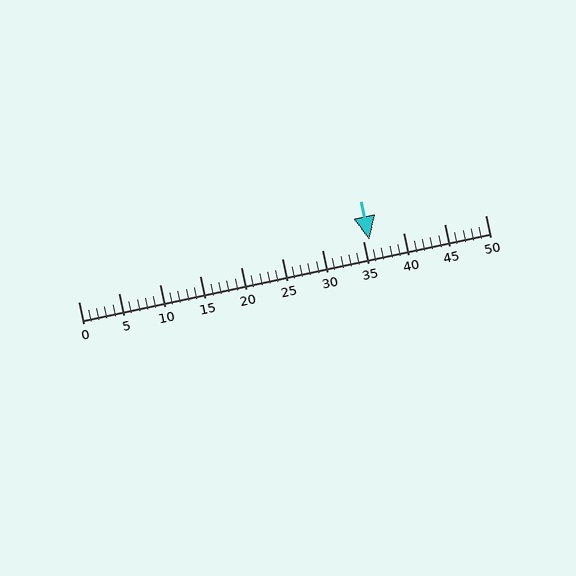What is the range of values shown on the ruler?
The ruler shows values from 0 to 50.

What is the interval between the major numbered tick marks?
The major tick marks are spaced 5 units apart.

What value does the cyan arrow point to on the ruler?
The cyan arrow points to approximately 36.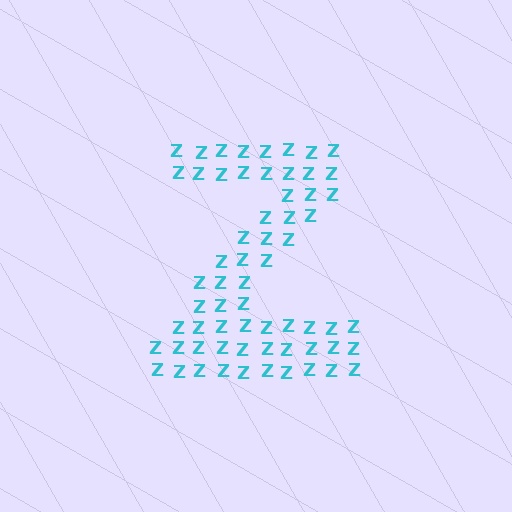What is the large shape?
The large shape is the letter Z.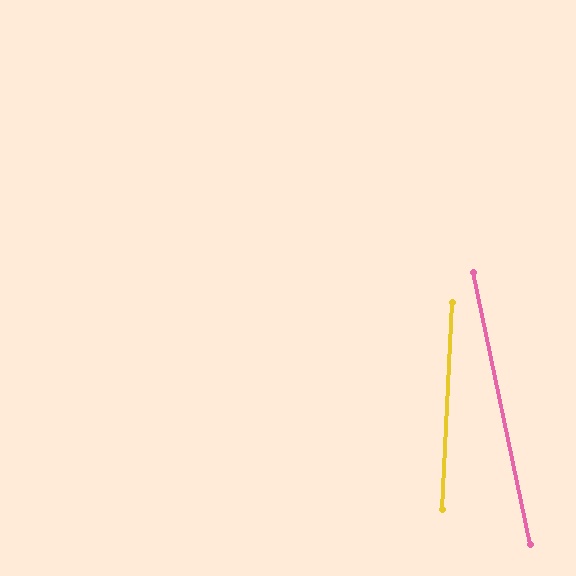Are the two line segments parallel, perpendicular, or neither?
Neither parallel nor perpendicular — they differ by about 15°.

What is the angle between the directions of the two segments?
Approximately 15 degrees.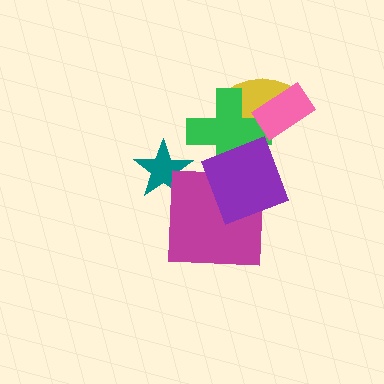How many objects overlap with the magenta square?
1 object overlaps with the magenta square.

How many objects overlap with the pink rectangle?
2 objects overlap with the pink rectangle.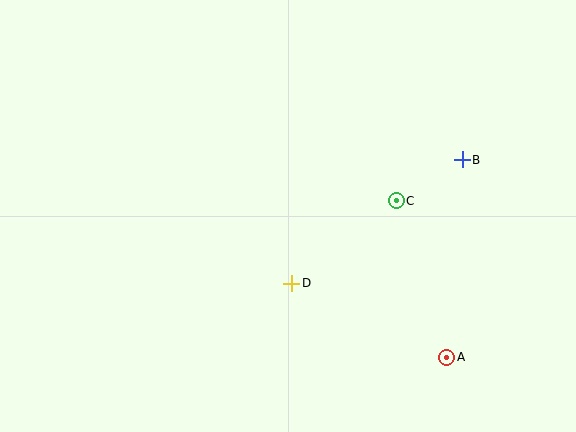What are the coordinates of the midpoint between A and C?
The midpoint between A and C is at (421, 279).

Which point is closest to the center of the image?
Point D at (292, 283) is closest to the center.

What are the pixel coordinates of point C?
Point C is at (396, 201).